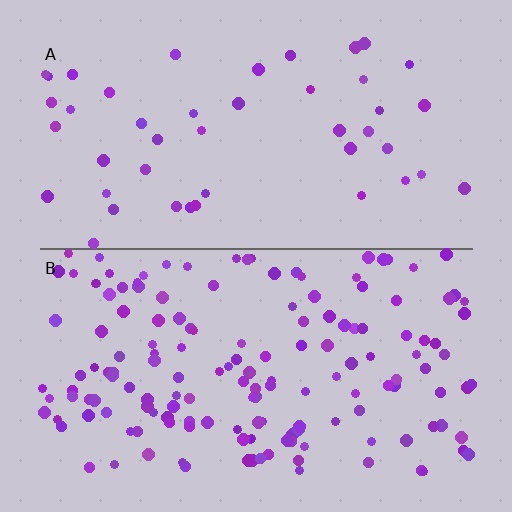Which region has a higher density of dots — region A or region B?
B (the bottom).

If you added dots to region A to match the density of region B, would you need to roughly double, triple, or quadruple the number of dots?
Approximately quadruple.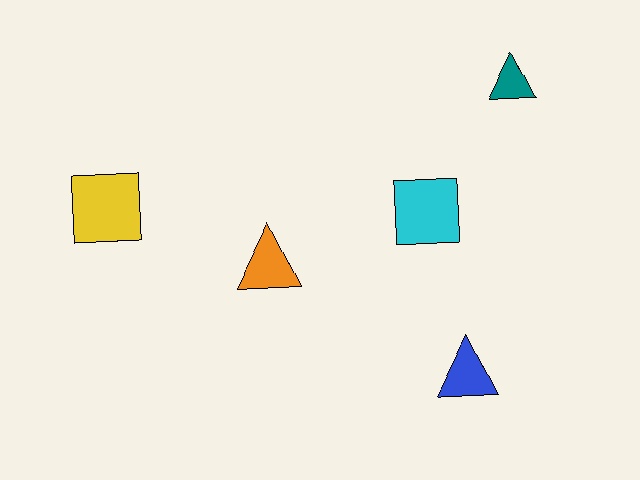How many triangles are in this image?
There are 3 triangles.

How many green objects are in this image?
There are no green objects.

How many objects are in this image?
There are 5 objects.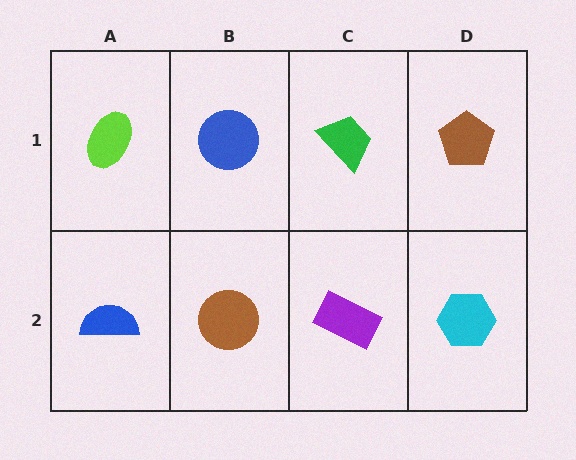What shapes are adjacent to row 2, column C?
A green trapezoid (row 1, column C), a brown circle (row 2, column B), a cyan hexagon (row 2, column D).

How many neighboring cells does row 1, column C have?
3.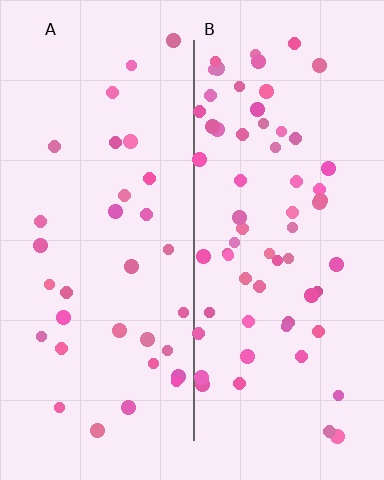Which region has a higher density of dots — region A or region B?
B (the right).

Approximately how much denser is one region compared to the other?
Approximately 2.0× — region B over region A.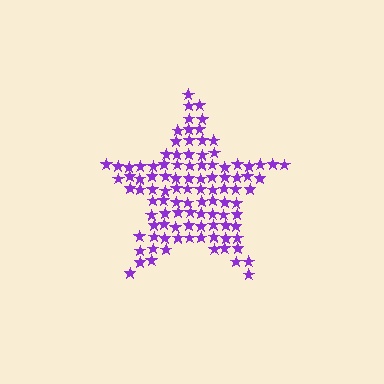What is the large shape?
The large shape is a star.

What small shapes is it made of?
It is made of small stars.